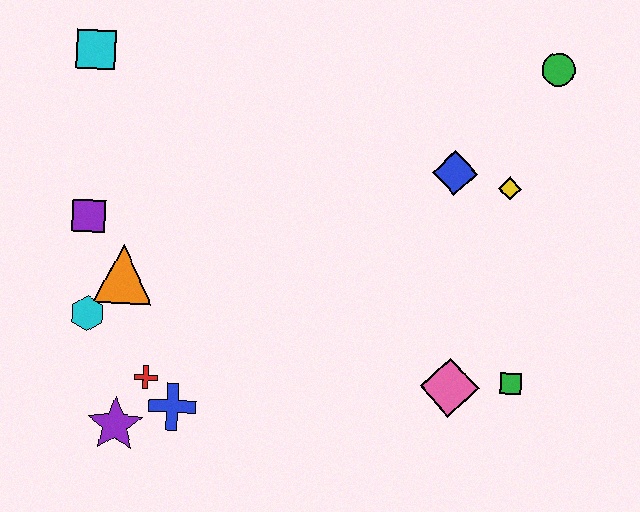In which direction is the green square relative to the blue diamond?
The green square is below the blue diamond.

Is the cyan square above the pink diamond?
Yes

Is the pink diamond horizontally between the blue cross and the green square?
Yes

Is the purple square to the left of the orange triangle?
Yes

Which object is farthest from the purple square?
The green circle is farthest from the purple square.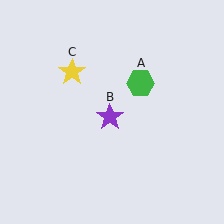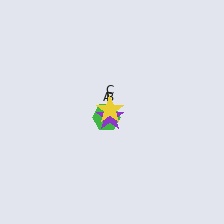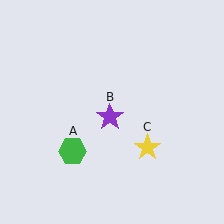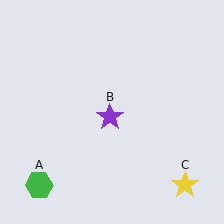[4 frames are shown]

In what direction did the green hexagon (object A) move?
The green hexagon (object A) moved down and to the left.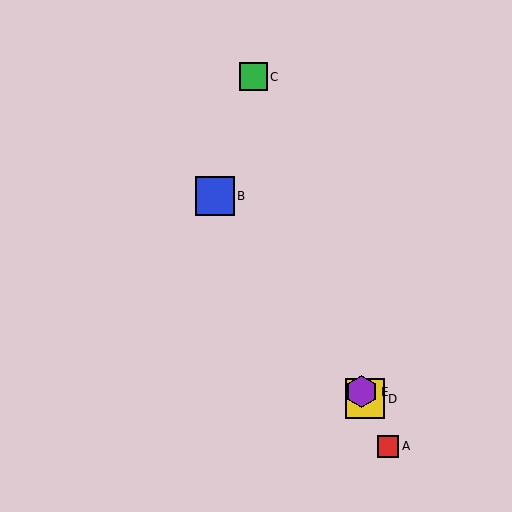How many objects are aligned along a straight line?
3 objects (A, D, E) are aligned along a straight line.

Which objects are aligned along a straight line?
Objects A, D, E are aligned along a straight line.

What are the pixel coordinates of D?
Object D is at (365, 399).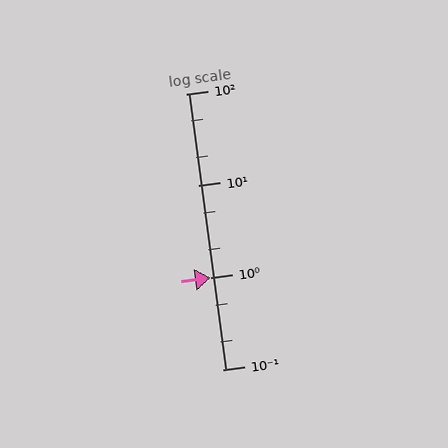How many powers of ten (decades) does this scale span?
The scale spans 3 decades, from 0.1 to 100.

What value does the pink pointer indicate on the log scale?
The pointer indicates approximately 0.99.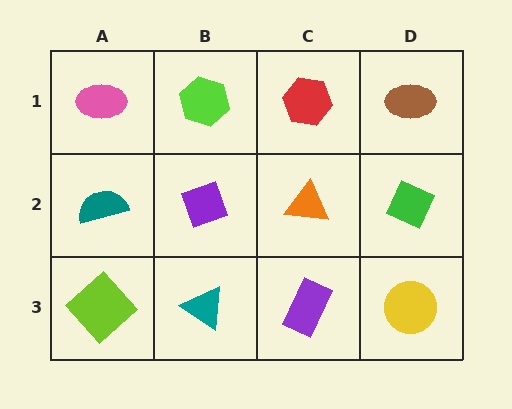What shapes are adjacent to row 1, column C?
An orange triangle (row 2, column C), a lime hexagon (row 1, column B), a brown ellipse (row 1, column D).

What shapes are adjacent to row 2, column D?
A brown ellipse (row 1, column D), a yellow circle (row 3, column D), an orange triangle (row 2, column C).